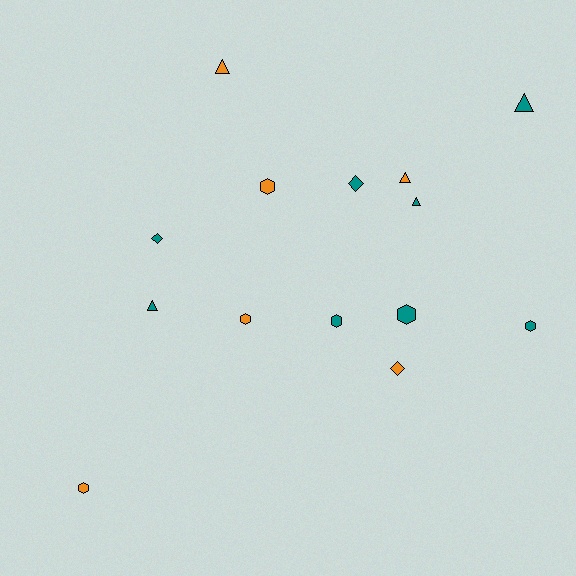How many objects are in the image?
There are 14 objects.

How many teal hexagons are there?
There are 3 teal hexagons.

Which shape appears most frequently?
Hexagon, with 6 objects.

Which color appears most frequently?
Teal, with 8 objects.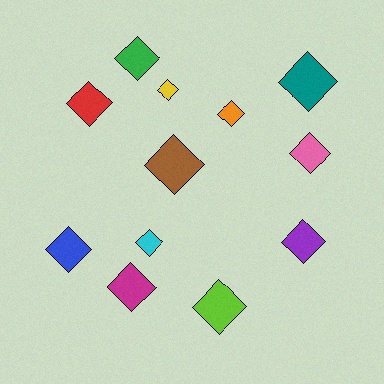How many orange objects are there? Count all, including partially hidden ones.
There is 1 orange object.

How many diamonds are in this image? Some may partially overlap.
There are 12 diamonds.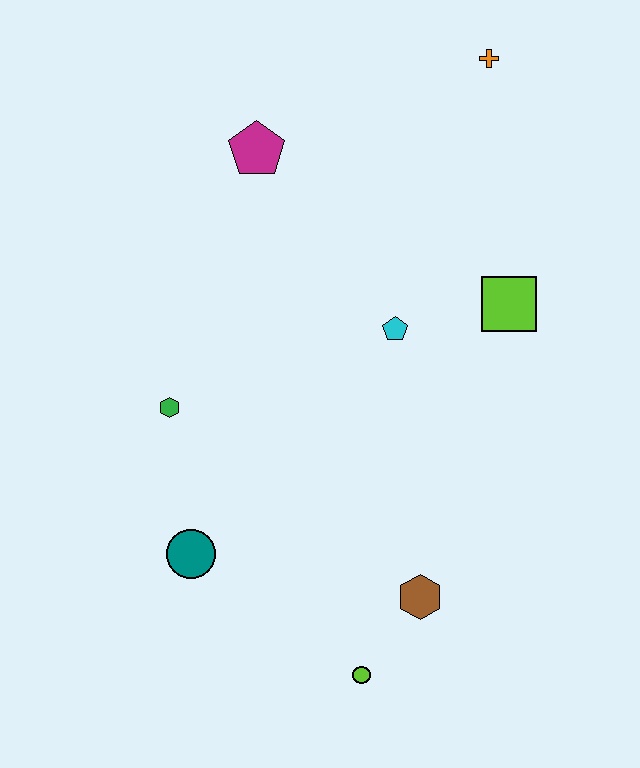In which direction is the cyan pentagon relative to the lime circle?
The cyan pentagon is above the lime circle.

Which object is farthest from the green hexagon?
The orange cross is farthest from the green hexagon.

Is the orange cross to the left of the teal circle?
No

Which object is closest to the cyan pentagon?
The lime square is closest to the cyan pentagon.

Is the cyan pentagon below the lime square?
Yes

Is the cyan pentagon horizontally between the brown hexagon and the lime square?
No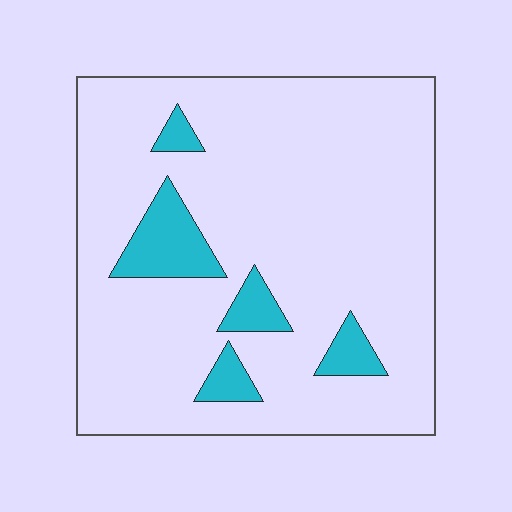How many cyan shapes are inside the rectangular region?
5.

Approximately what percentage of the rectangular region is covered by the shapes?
Approximately 10%.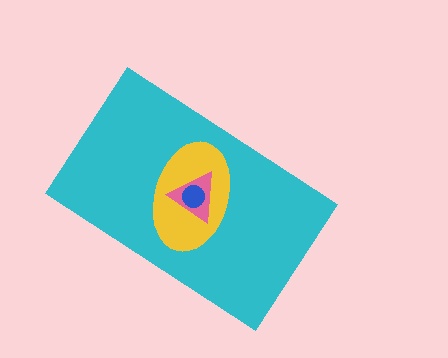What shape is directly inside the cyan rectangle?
The yellow ellipse.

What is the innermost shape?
The blue circle.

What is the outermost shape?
The cyan rectangle.